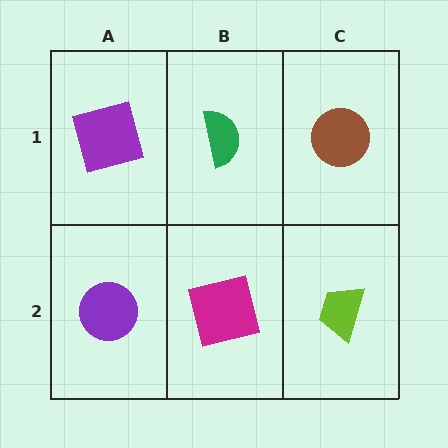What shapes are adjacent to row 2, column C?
A brown circle (row 1, column C), a magenta square (row 2, column B).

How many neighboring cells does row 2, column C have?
2.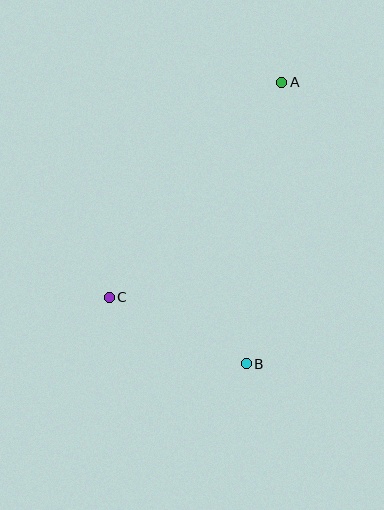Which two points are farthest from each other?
Points A and B are farthest from each other.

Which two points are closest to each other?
Points B and C are closest to each other.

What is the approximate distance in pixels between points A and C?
The distance between A and C is approximately 276 pixels.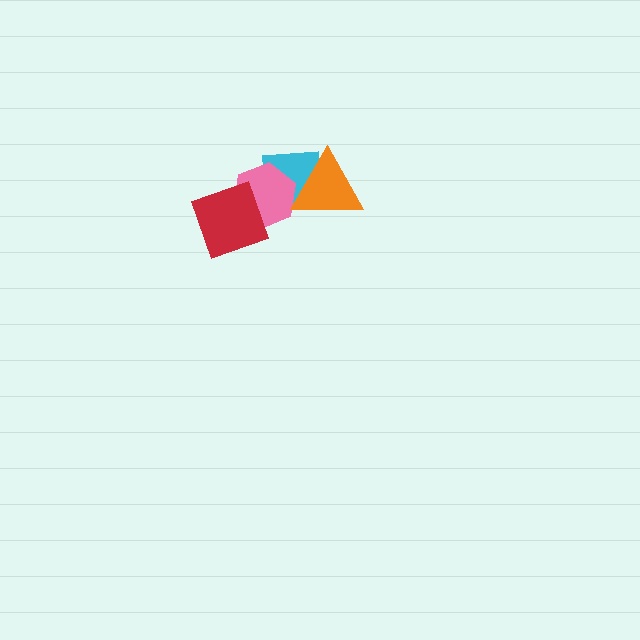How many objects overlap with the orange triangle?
2 objects overlap with the orange triangle.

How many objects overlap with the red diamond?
1 object overlaps with the red diamond.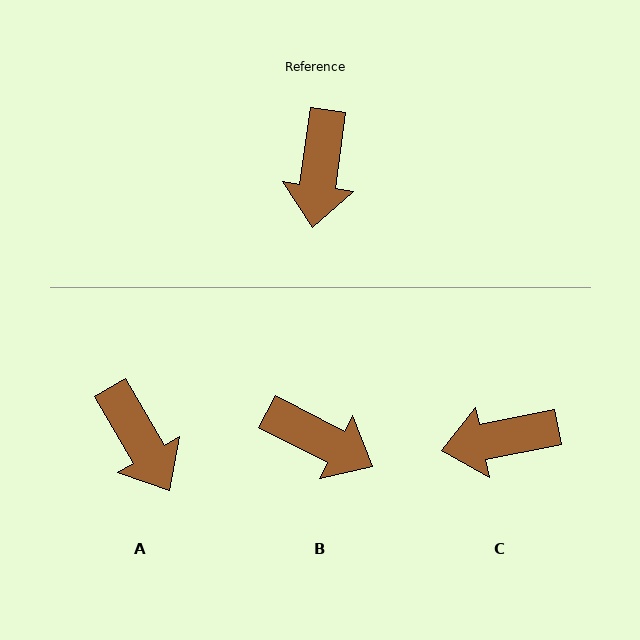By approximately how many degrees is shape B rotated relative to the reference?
Approximately 70 degrees counter-clockwise.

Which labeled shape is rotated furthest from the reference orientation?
C, about 71 degrees away.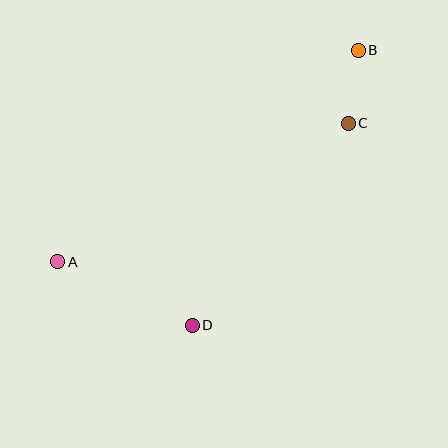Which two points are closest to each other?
Points B and C are closest to each other.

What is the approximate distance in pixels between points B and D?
The distance between B and D is approximately 321 pixels.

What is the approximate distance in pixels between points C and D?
The distance between C and D is approximately 255 pixels.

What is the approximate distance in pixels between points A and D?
The distance between A and D is approximately 149 pixels.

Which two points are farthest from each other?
Points A and B are farthest from each other.